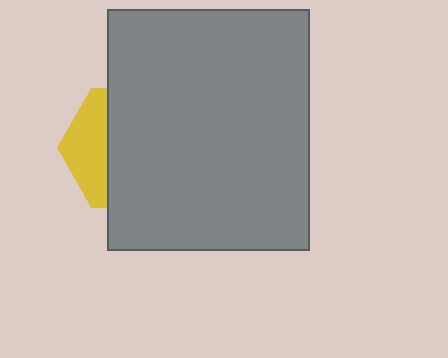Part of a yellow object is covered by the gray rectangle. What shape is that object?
It is a hexagon.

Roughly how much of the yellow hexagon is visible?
A small part of it is visible (roughly 32%).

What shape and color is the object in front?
The object in front is a gray rectangle.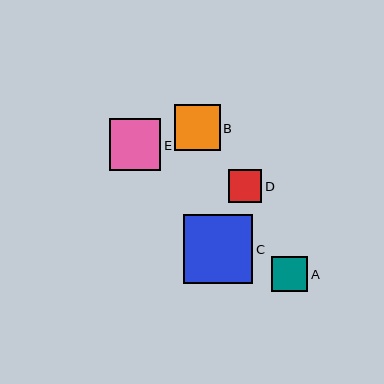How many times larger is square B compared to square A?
Square B is approximately 1.3 times the size of square A.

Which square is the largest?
Square C is the largest with a size of approximately 69 pixels.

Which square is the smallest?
Square D is the smallest with a size of approximately 33 pixels.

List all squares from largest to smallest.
From largest to smallest: C, E, B, A, D.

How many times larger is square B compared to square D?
Square B is approximately 1.4 times the size of square D.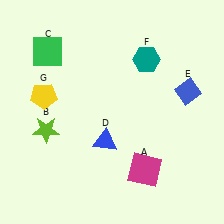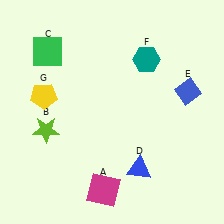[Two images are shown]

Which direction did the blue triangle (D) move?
The blue triangle (D) moved right.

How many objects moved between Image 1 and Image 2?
2 objects moved between the two images.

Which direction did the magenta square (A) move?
The magenta square (A) moved left.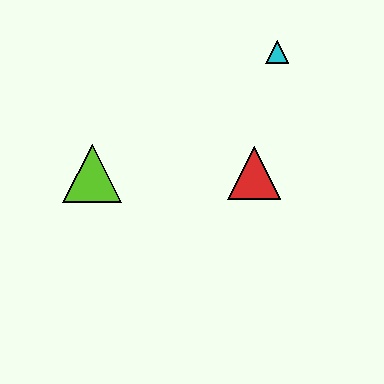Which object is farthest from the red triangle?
The lime triangle is farthest from the red triangle.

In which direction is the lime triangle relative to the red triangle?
The lime triangle is to the left of the red triangle.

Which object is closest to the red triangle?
The cyan triangle is closest to the red triangle.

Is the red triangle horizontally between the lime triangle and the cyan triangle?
Yes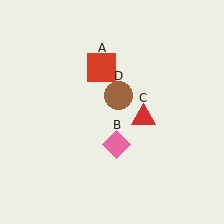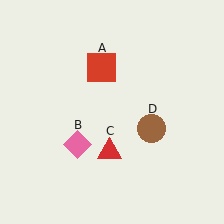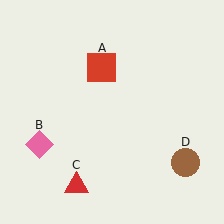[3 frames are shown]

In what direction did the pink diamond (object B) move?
The pink diamond (object B) moved left.